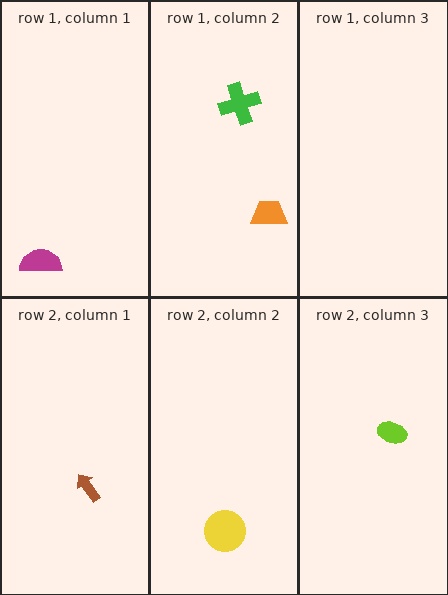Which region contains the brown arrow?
The row 2, column 1 region.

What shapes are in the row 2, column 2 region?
The yellow circle.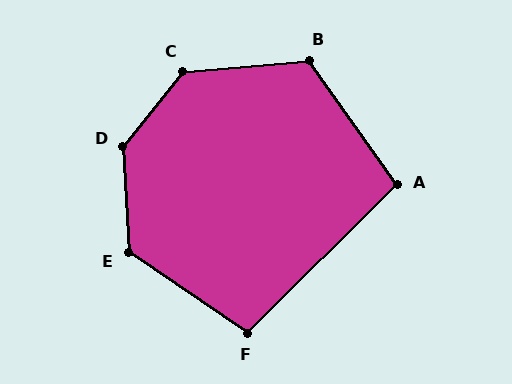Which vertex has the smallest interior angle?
A, at approximately 99 degrees.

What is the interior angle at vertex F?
Approximately 101 degrees (obtuse).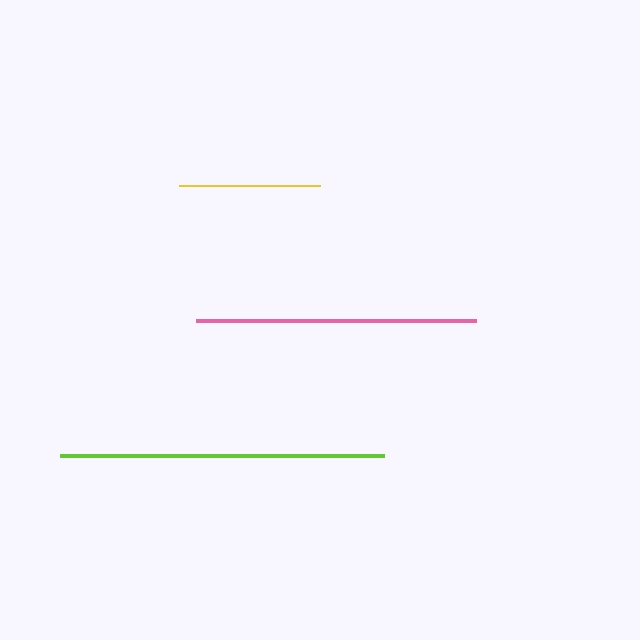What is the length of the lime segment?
The lime segment is approximately 324 pixels long.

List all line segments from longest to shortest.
From longest to shortest: lime, pink, yellow.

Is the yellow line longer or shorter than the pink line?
The pink line is longer than the yellow line.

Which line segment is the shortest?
The yellow line is the shortest at approximately 141 pixels.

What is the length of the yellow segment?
The yellow segment is approximately 141 pixels long.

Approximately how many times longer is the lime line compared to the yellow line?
The lime line is approximately 2.3 times the length of the yellow line.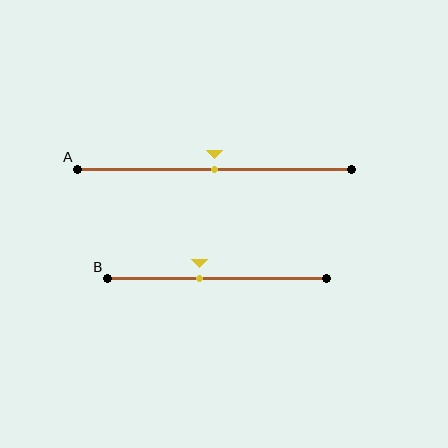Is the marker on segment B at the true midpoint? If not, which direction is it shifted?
No, the marker on segment B is shifted to the left by about 8% of the segment length.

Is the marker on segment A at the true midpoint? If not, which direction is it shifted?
Yes, the marker on segment A is at the true midpoint.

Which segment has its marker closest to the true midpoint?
Segment A has its marker closest to the true midpoint.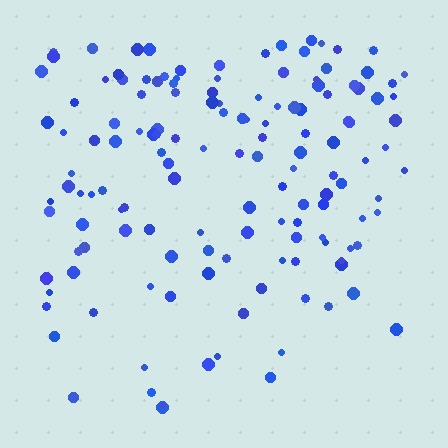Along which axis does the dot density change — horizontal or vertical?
Vertical.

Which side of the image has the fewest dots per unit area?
The bottom.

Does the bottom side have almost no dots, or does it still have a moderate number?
Still a moderate number, just noticeably fewer than the top.